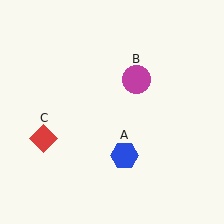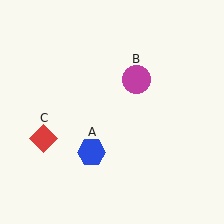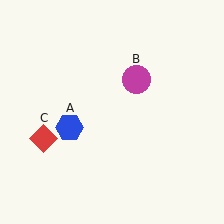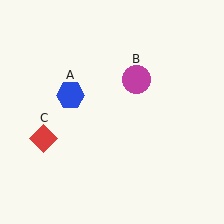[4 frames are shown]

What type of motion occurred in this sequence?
The blue hexagon (object A) rotated clockwise around the center of the scene.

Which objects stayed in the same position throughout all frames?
Magenta circle (object B) and red diamond (object C) remained stationary.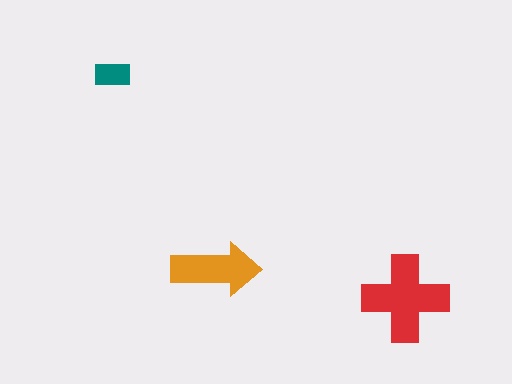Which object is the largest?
The red cross.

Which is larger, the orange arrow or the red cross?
The red cross.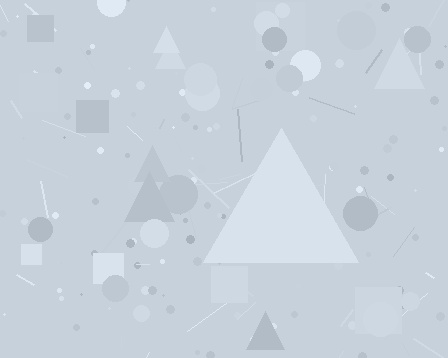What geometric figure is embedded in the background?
A triangle is embedded in the background.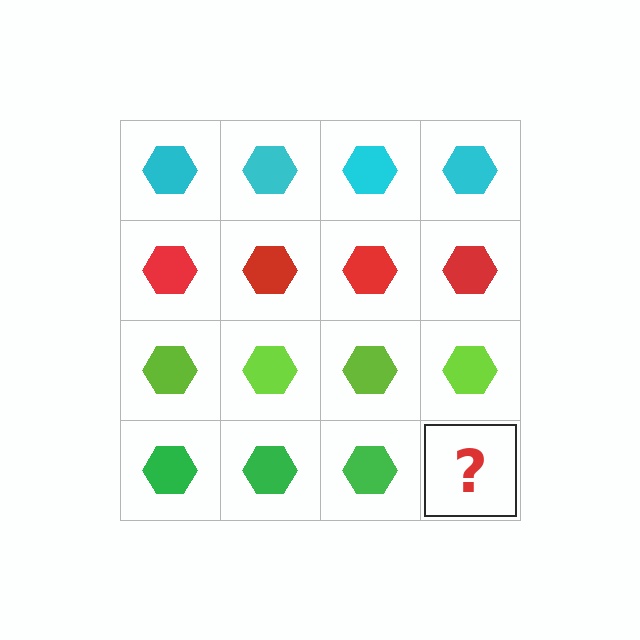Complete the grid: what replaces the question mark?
The question mark should be replaced with a green hexagon.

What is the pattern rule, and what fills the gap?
The rule is that each row has a consistent color. The gap should be filled with a green hexagon.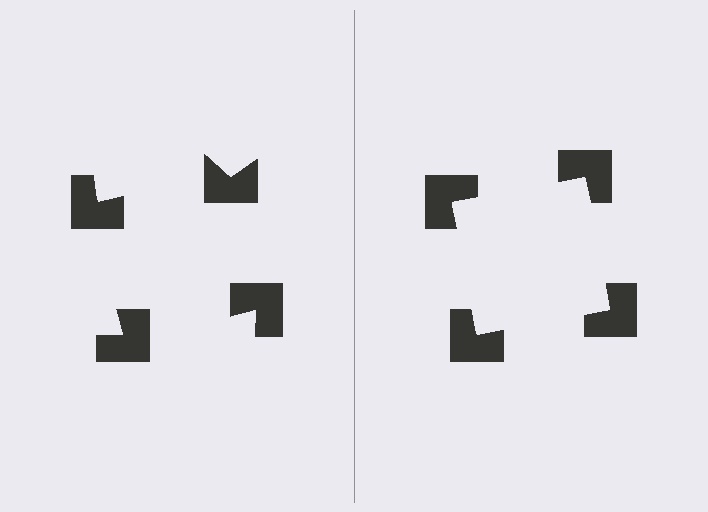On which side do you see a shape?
An illusory square appears on the right side. On the left side the wedge cuts are rotated, so no coherent shape forms.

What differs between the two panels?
The notched squares are positioned identically on both sides; only the wedge orientations differ. On the right they align to a square; on the left they are misaligned.